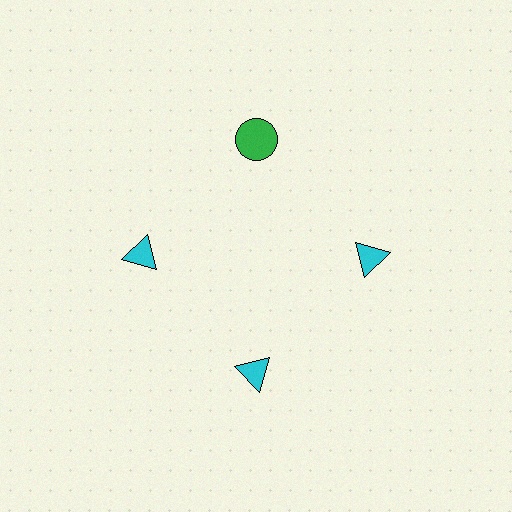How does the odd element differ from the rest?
It differs in both color (green instead of cyan) and shape (circle instead of triangle).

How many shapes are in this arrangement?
There are 4 shapes arranged in a ring pattern.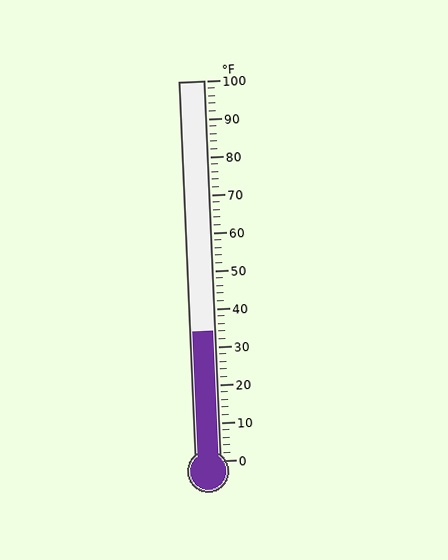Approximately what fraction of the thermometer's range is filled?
The thermometer is filled to approximately 35% of its range.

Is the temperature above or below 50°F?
The temperature is below 50°F.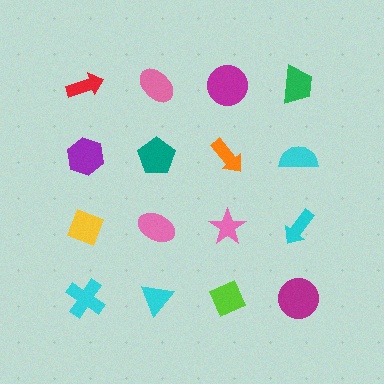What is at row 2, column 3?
An orange arrow.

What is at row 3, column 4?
A cyan arrow.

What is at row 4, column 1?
A cyan cross.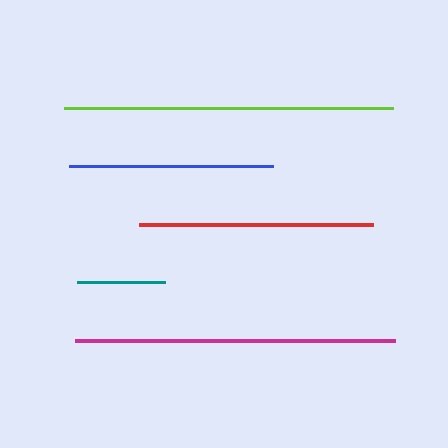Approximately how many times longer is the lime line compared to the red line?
The lime line is approximately 1.4 times the length of the red line.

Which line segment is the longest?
The lime line is the longest at approximately 329 pixels.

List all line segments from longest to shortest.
From longest to shortest: lime, magenta, red, blue, teal.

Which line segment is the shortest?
The teal line is the shortest at approximately 89 pixels.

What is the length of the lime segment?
The lime segment is approximately 329 pixels long.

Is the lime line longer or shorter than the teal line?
The lime line is longer than the teal line.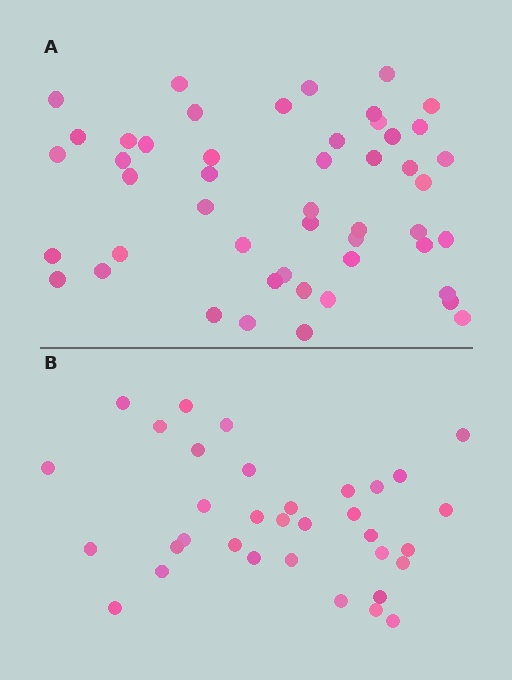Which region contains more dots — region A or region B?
Region A (the top region) has more dots.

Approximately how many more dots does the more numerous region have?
Region A has approximately 15 more dots than region B.